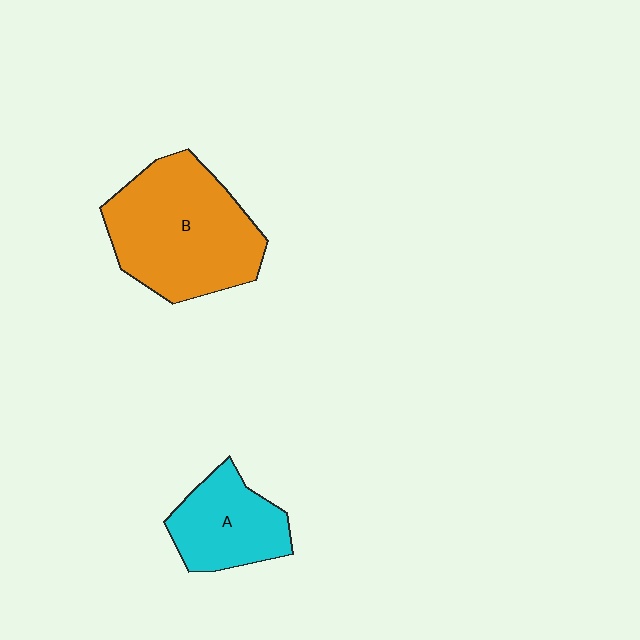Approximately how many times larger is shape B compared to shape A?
Approximately 1.8 times.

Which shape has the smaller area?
Shape A (cyan).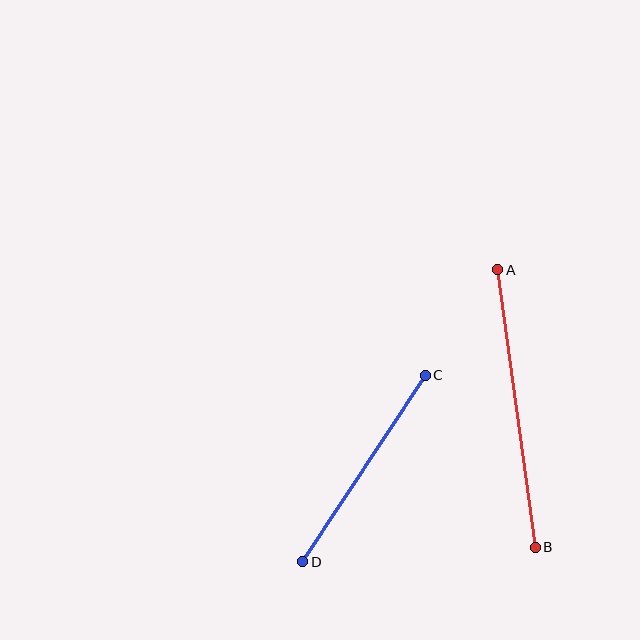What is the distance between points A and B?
The distance is approximately 280 pixels.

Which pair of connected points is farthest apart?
Points A and B are farthest apart.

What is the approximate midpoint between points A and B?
The midpoint is at approximately (516, 408) pixels.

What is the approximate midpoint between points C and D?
The midpoint is at approximately (364, 469) pixels.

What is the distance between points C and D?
The distance is approximately 223 pixels.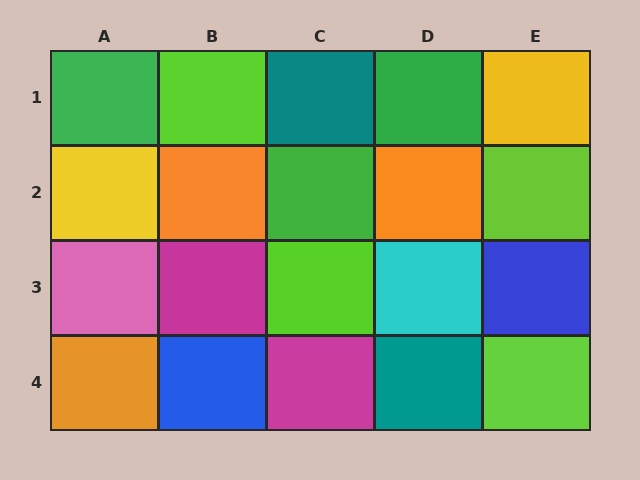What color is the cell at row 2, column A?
Yellow.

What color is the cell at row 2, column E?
Lime.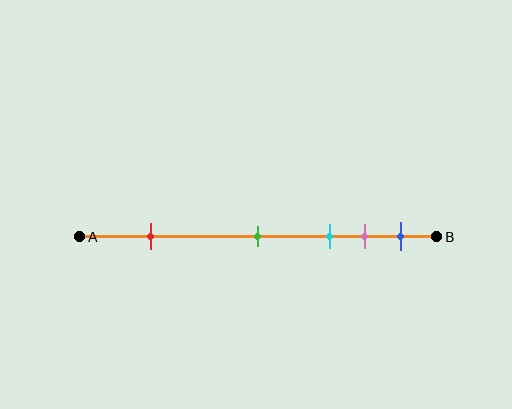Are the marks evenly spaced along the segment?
No, the marks are not evenly spaced.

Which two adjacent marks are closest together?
The pink and blue marks are the closest adjacent pair.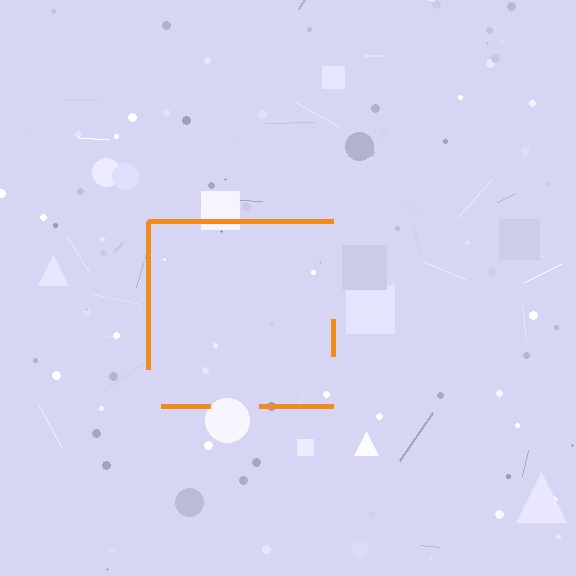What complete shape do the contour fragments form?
The contour fragments form a square.